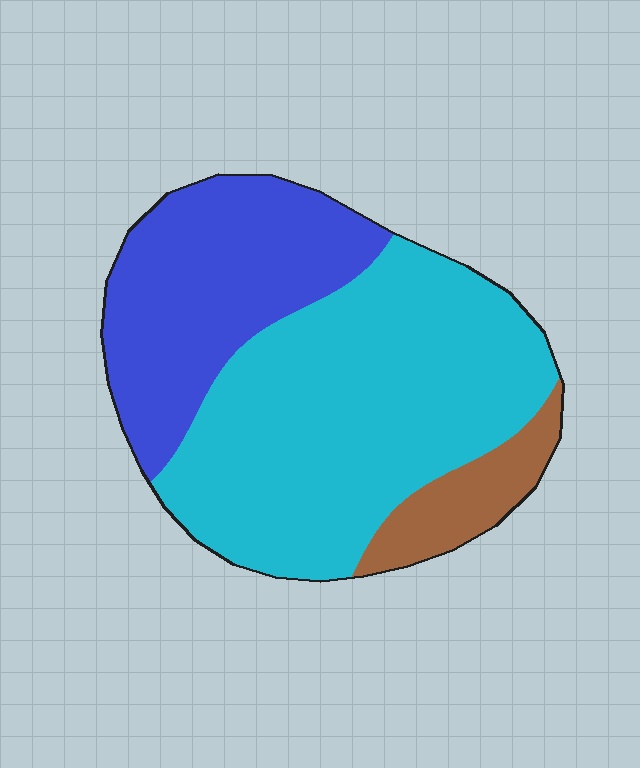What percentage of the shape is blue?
Blue covers about 30% of the shape.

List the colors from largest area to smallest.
From largest to smallest: cyan, blue, brown.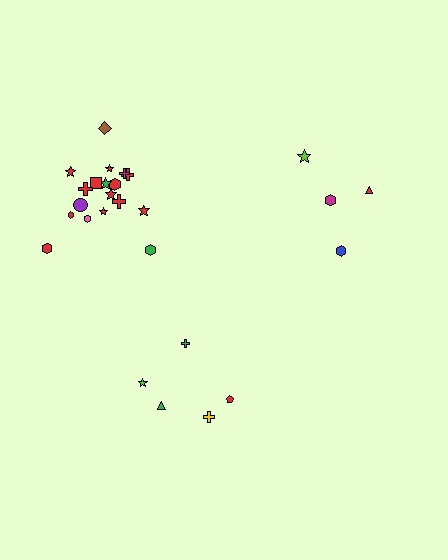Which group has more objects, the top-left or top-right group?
The top-left group.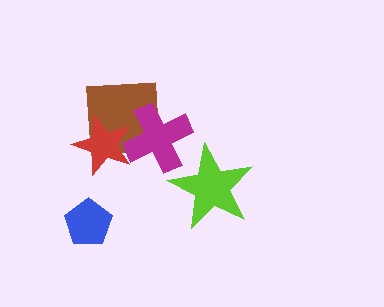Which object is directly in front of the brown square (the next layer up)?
The red star is directly in front of the brown square.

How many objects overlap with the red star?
2 objects overlap with the red star.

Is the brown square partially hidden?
Yes, it is partially covered by another shape.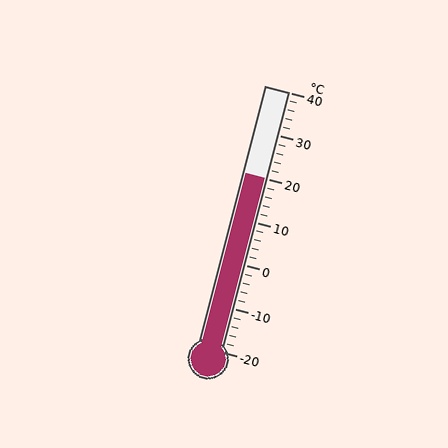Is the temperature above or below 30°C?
The temperature is below 30°C.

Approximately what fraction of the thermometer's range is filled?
The thermometer is filled to approximately 65% of its range.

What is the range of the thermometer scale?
The thermometer scale ranges from -20°C to 40°C.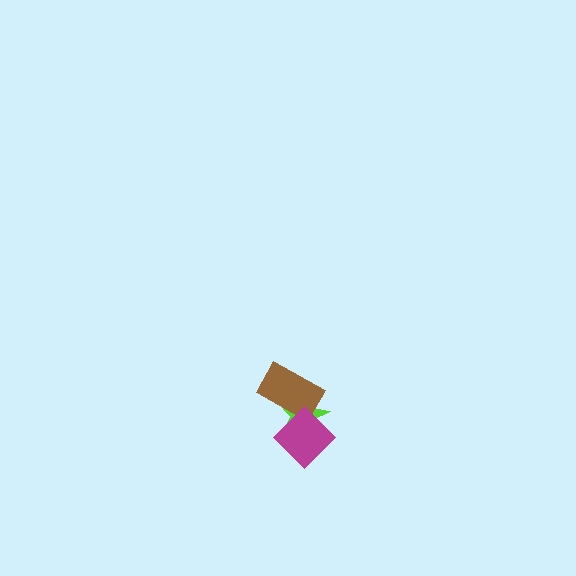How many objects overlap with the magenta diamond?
2 objects overlap with the magenta diamond.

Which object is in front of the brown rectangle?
The magenta diamond is in front of the brown rectangle.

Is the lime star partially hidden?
Yes, it is partially covered by another shape.